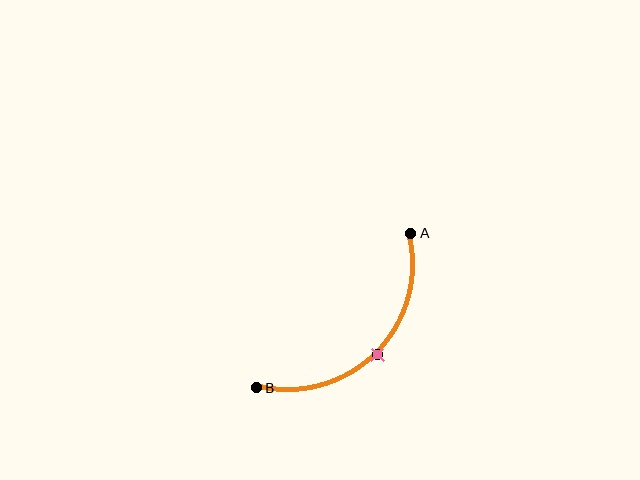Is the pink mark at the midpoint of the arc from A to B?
Yes. The pink mark lies on the arc at equal arc-length from both A and B — it is the arc midpoint.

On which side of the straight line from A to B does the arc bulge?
The arc bulges below and to the right of the straight line connecting A and B.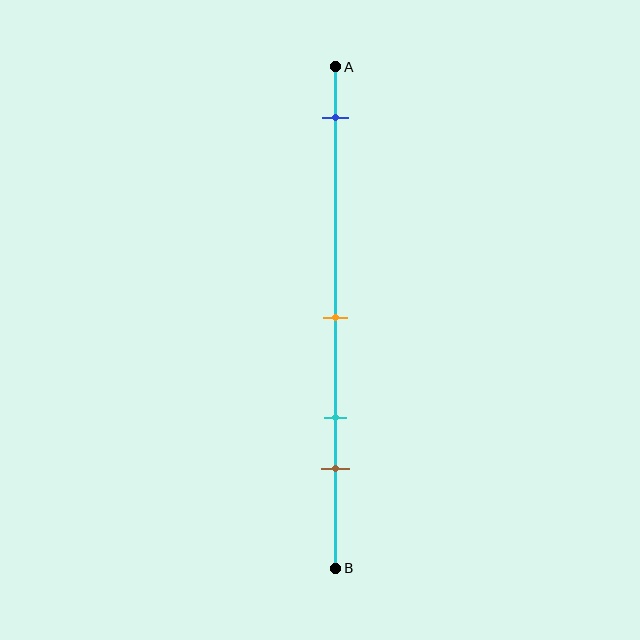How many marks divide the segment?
There are 4 marks dividing the segment.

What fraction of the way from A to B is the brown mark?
The brown mark is approximately 80% (0.8) of the way from A to B.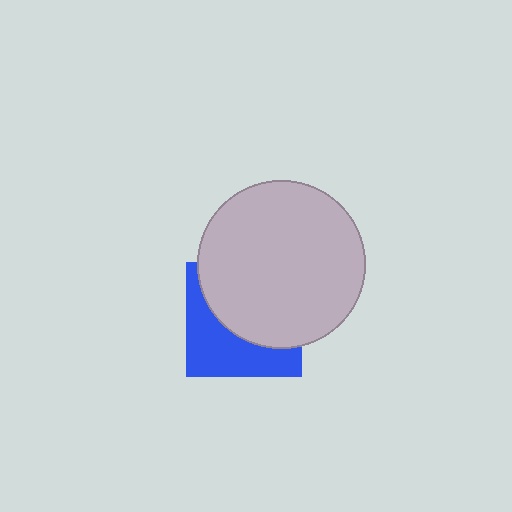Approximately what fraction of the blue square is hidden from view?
Roughly 56% of the blue square is hidden behind the light gray circle.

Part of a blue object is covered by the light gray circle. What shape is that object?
It is a square.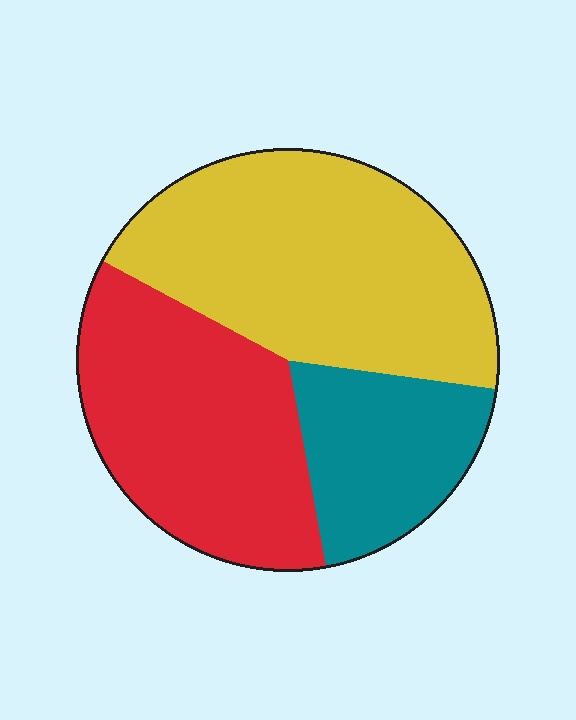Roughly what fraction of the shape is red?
Red takes up between a third and a half of the shape.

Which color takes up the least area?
Teal, at roughly 20%.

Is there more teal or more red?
Red.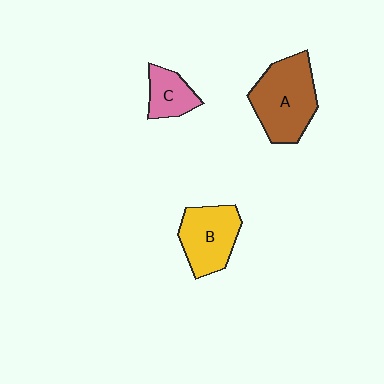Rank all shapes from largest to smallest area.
From largest to smallest: A (brown), B (yellow), C (pink).